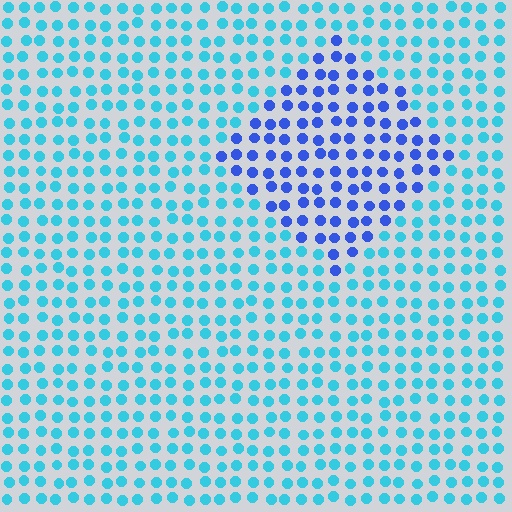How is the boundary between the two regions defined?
The boundary is defined purely by a slight shift in hue (about 41 degrees). Spacing, size, and orientation are identical on both sides.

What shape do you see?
I see a diamond.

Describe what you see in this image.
The image is filled with small cyan elements in a uniform arrangement. A diamond-shaped region is visible where the elements are tinted to a slightly different hue, forming a subtle color boundary.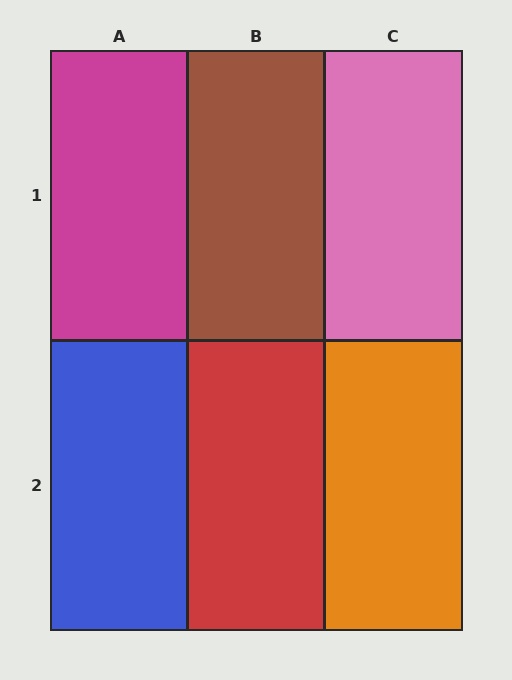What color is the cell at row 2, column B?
Red.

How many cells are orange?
1 cell is orange.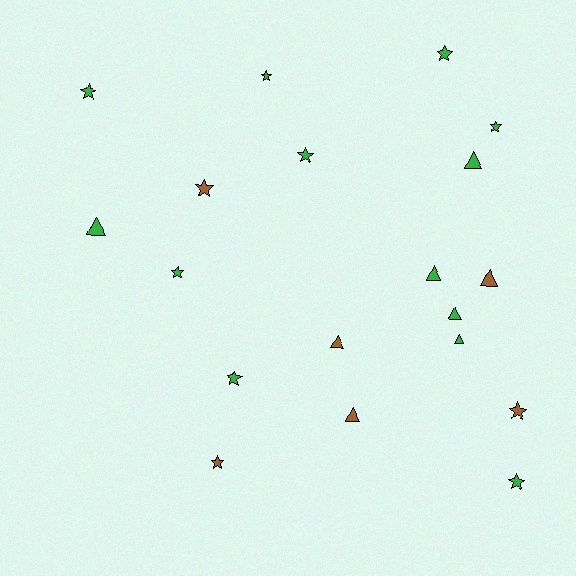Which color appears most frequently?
Green, with 13 objects.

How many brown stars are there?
There are 3 brown stars.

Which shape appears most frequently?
Star, with 11 objects.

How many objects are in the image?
There are 19 objects.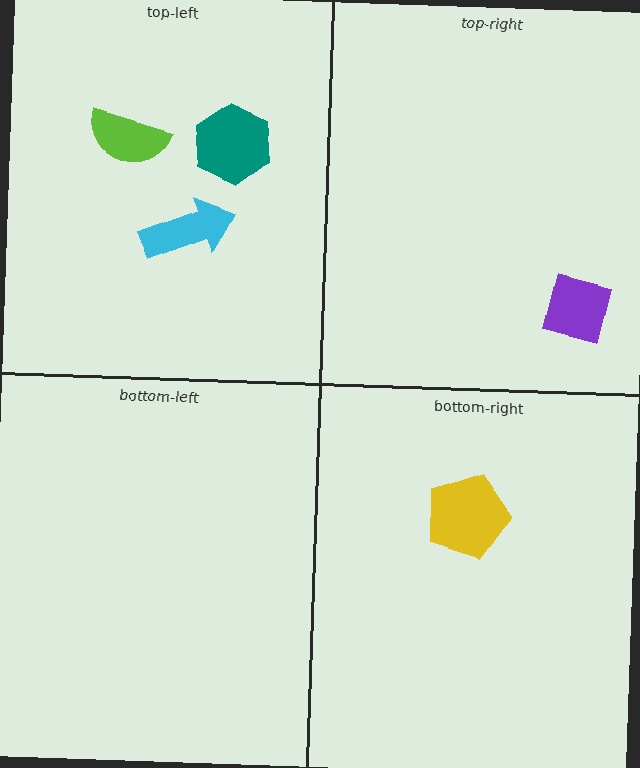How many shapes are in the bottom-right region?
1.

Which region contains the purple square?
The top-right region.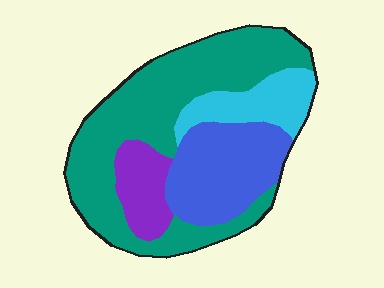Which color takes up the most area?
Teal, at roughly 50%.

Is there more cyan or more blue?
Blue.